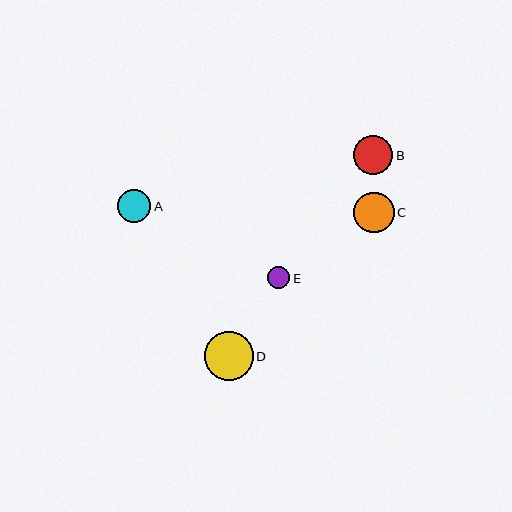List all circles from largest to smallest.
From largest to smallest: D, C, B, A, E.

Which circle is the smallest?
Circle E is the smallest with a size of approximately 22 pixels.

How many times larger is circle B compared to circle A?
Circle B is approximately 1.2 times the size of circle A.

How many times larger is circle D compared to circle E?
Circle D is approximately 2.2 times the size of circle E.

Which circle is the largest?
Circle D is the largest with a size of approximately 49 pixels.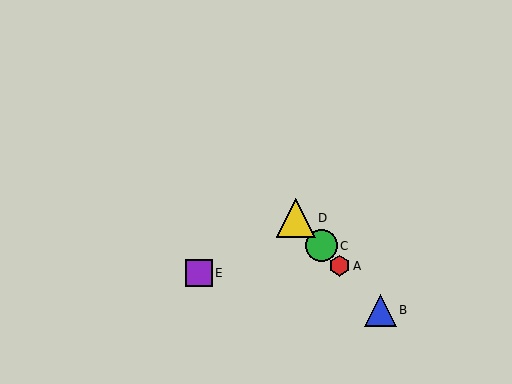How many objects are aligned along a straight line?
4 objects (A, B, C, D) are aligned along a straight line.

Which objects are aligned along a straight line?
Objects A, B, C, D are aligned along a straight line.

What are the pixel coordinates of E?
Object E is at (199, 273).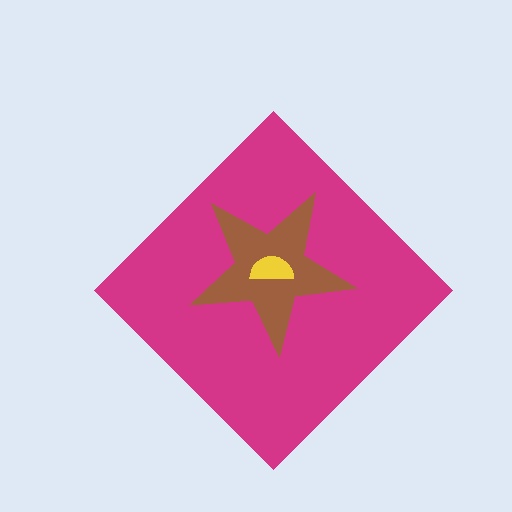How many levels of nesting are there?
3.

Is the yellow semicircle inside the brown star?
Yes.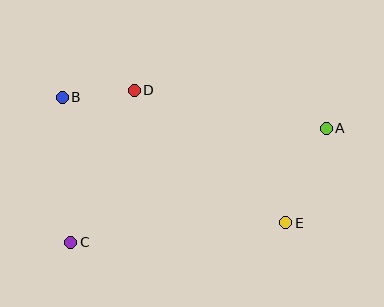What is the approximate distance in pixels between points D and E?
The distance between D and E is approximately 201 pixels.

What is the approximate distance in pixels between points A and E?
The distance between A and E is approximately 103 pixels.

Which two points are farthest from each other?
Points A and C are farthest from each other.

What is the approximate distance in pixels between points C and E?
The distance between C and E is approximately 216 pixels.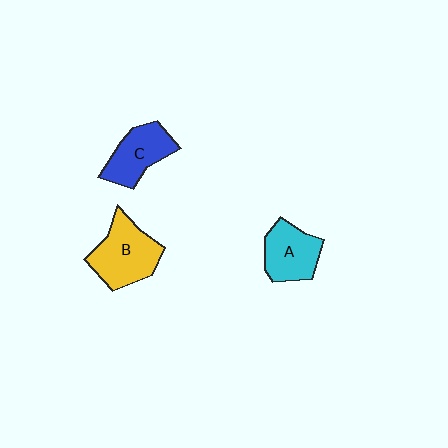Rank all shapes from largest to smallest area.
From largest to smallest: B (yellow), C (blue), A (cyan).